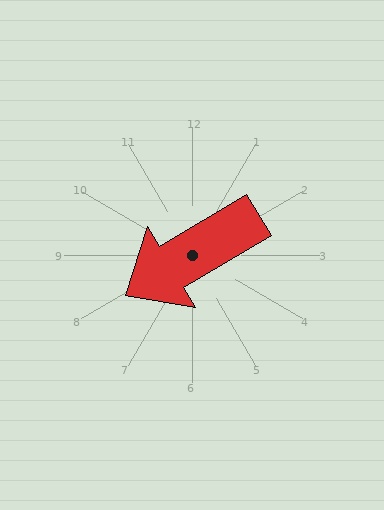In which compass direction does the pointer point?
Southwest.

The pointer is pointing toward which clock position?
Roughly 8 o'clock.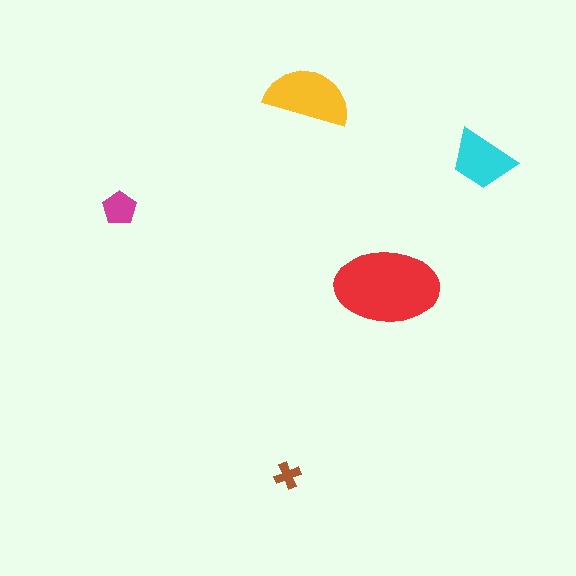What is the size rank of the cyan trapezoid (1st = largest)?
3rd.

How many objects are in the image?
There are 5 objects in the image.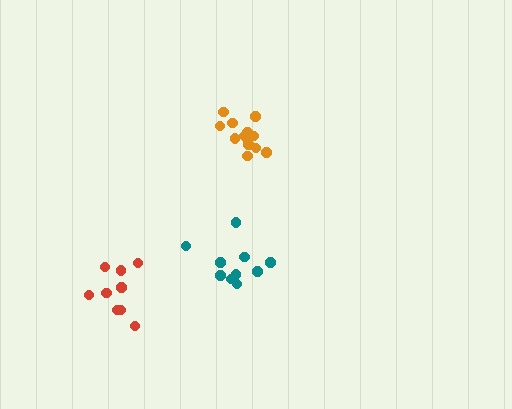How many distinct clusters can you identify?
There are 3 distinct clusters.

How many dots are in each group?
Group 1: 9 dots, Group 2: 10 dots, Group 3: 13 dots (32 total).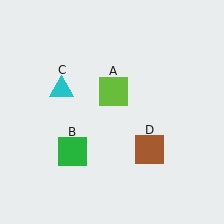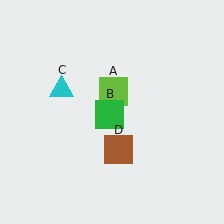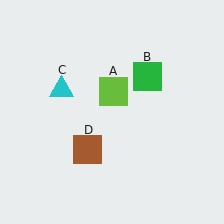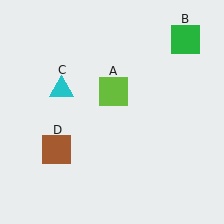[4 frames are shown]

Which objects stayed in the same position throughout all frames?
Lime square (object A) and cyan triangle (object C) remained stationary.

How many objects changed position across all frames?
2 objects changed position: green square (object B), brown square (object D).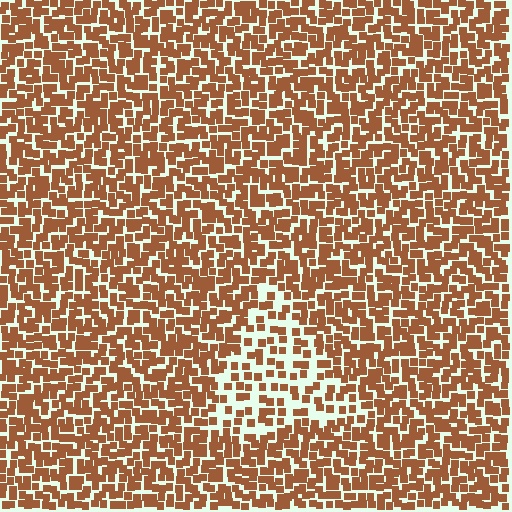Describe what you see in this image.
The image contains small brown elements arranged at two different densities. A triangle-shaped region is visible where the elements are less densely packed than the surrounding area.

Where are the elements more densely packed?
The elements are more densely packed outside the triangle boundary.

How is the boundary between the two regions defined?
The boundary is defined by a change in element density (approximately 1.9x ratio). All elements are the same color, size, and shape.